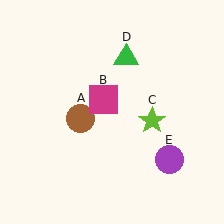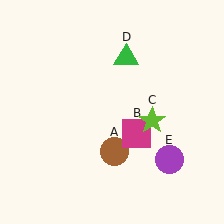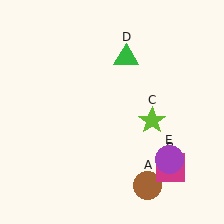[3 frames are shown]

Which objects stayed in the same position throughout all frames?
Lime star (object C) and green triangle (object D) and purple circle (object E) remained stationary.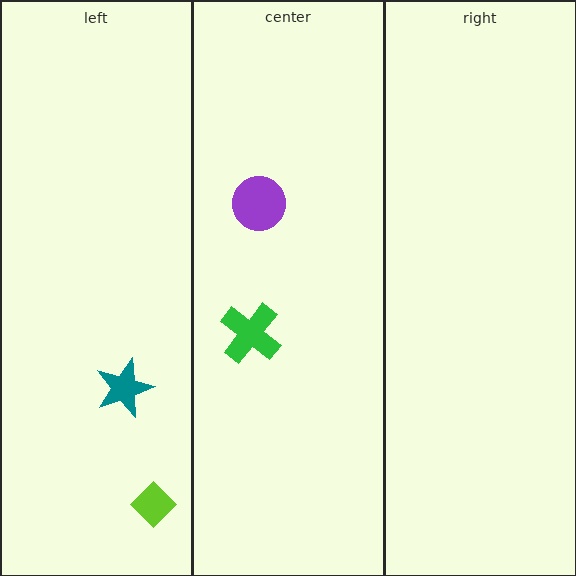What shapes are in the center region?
The green cross, the purple circle.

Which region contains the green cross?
The center region.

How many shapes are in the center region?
2.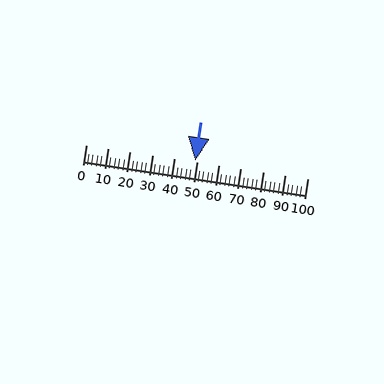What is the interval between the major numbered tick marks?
The major tick marks are spaced 10 units apart.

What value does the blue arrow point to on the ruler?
The blue arrow points to approximately 49.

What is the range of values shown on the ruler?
The ruler shows values from 0 to 100.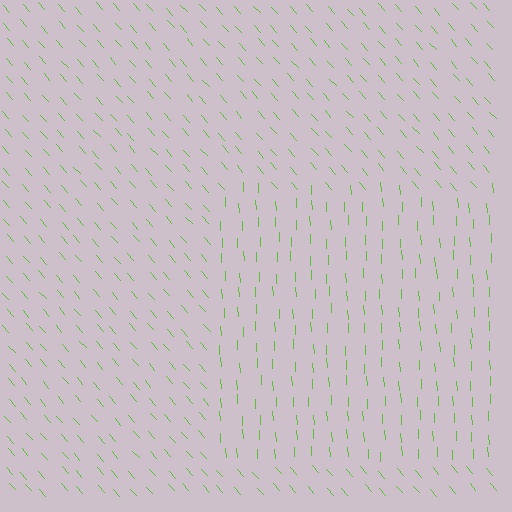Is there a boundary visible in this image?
Yes, there is a texture boundary formed by a change in line orientation.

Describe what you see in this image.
The image is filled with small lime line segments. A rectangle region in the image has lines oriented differently from the surrounding lines, creating a visible texture boundary.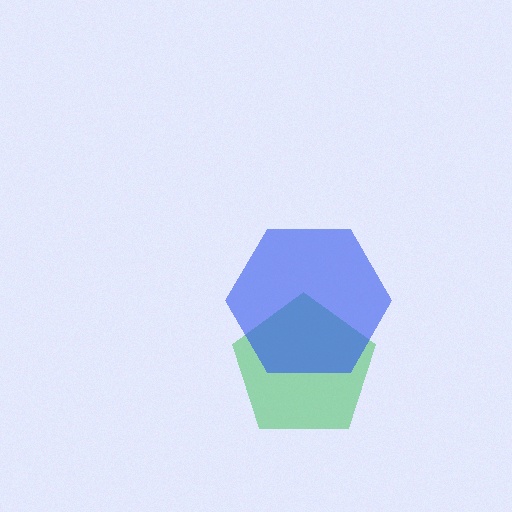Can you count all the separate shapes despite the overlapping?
Yes, there are 2 separate shapes.